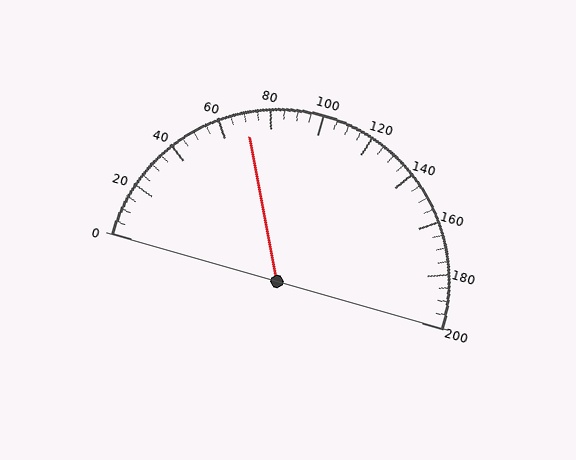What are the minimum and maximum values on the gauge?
The gauge ranges from 0 to 200.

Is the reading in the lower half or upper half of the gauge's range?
The reading is in the lower half of the range (0 to 200).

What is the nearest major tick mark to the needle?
The nearest major tick mark is 80.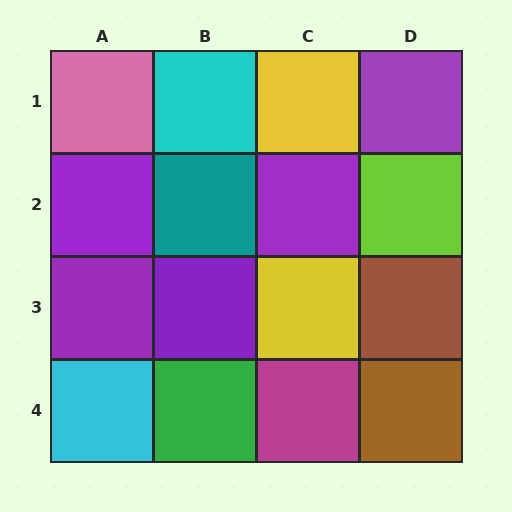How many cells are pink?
1 cell is pink.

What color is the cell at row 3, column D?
Brown.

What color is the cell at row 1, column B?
Cyan.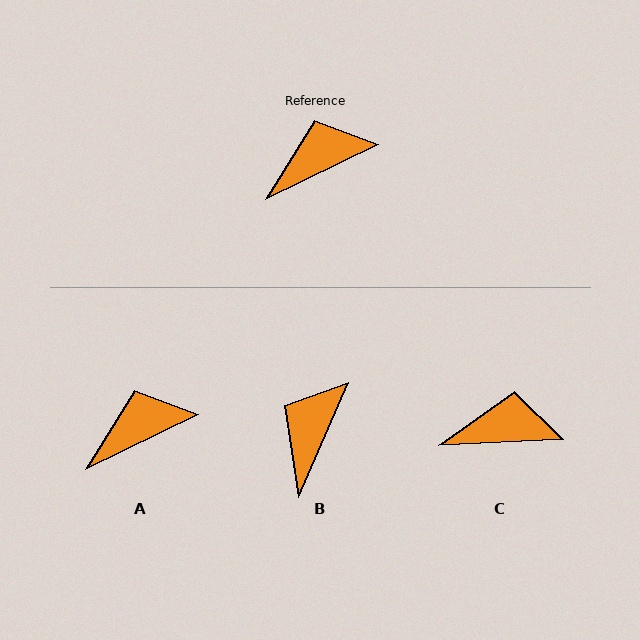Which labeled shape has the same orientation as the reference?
A.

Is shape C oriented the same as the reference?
No, it is off by about 23 degrees.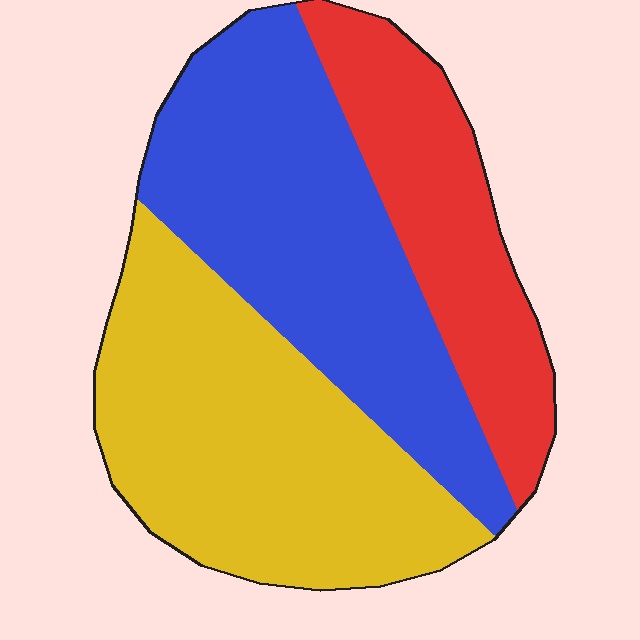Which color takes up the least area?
Red, at roughly 25%.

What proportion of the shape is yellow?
Yellow takes up about two fifths (2/5) of the shape.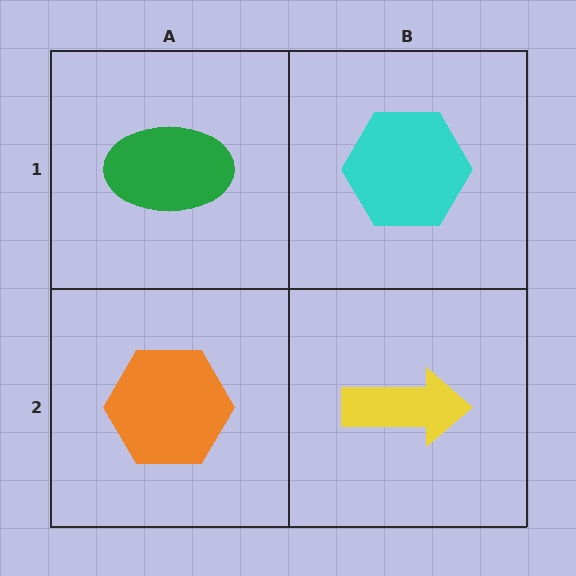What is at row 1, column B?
A cyan hexagon.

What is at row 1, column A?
A green ellipse.